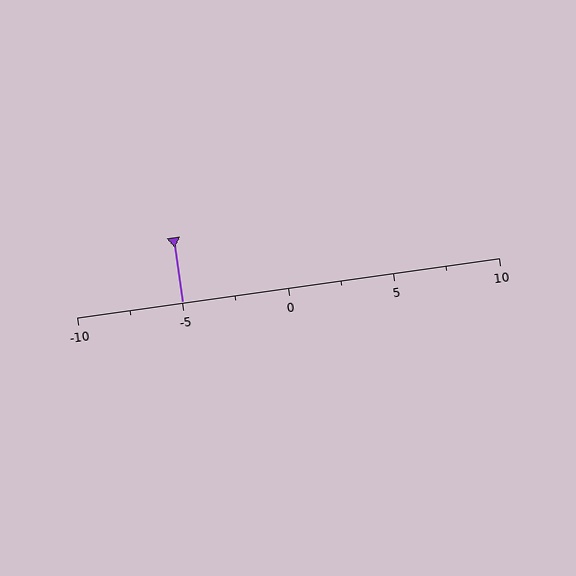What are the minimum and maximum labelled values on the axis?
The axis runs from -10 to 10.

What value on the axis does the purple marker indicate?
The marker indicates approximately -5.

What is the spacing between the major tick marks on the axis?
The major ticks are spaced 5 apart.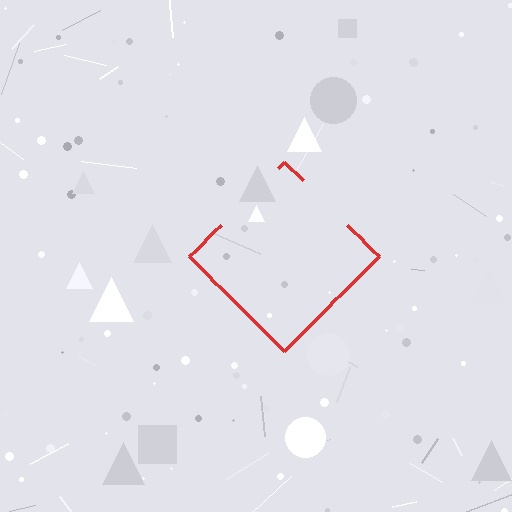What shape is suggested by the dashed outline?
The dashed outline suggests a diamond.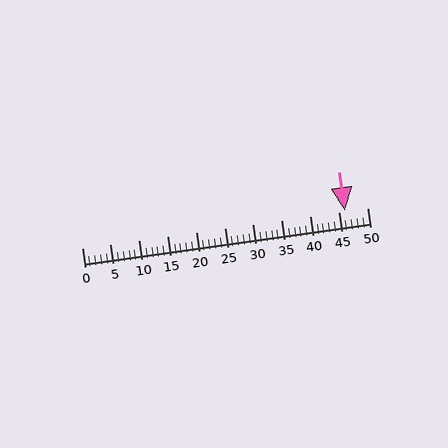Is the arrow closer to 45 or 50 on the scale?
The arrow is closer to 45.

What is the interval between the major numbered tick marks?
The major tick marks are spaced 5 units apart.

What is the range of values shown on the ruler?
The ruler shows values from 0 to 50.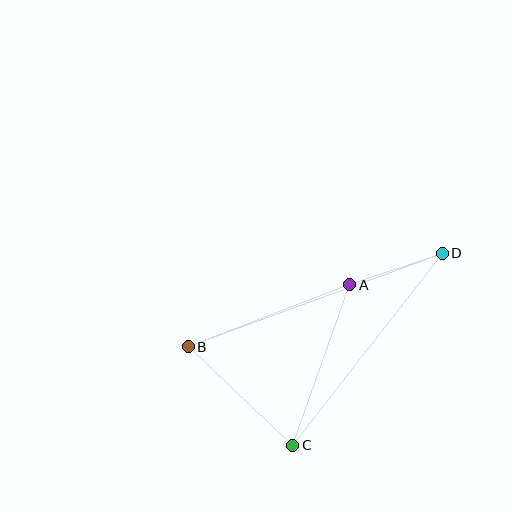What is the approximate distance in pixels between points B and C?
The distance between B and C is approximately 143 pixels.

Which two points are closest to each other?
Points A and D are closest to each other.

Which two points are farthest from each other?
Points B and D are farthest from each other.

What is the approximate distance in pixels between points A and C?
The distance between A and C is approximately 170 pixels.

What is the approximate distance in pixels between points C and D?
The distance between C and D is approximately 243 pixels.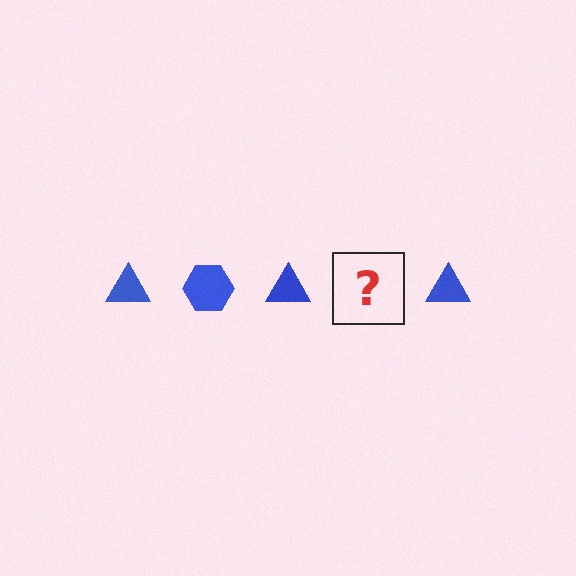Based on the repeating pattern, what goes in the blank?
The blank should be a blue hexagon.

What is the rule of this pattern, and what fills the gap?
The rule is that the pattern cycles through triangle, hexagon shapes in blue. The gap should be filled with a blue hexagon.